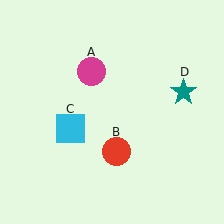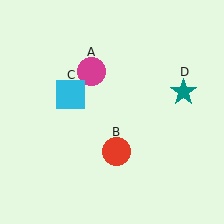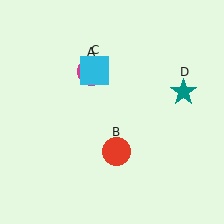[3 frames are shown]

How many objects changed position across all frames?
1 object changed position: cyan square (object C).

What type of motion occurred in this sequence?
The cyan square (object C) rotated clockwise around the center of the scene.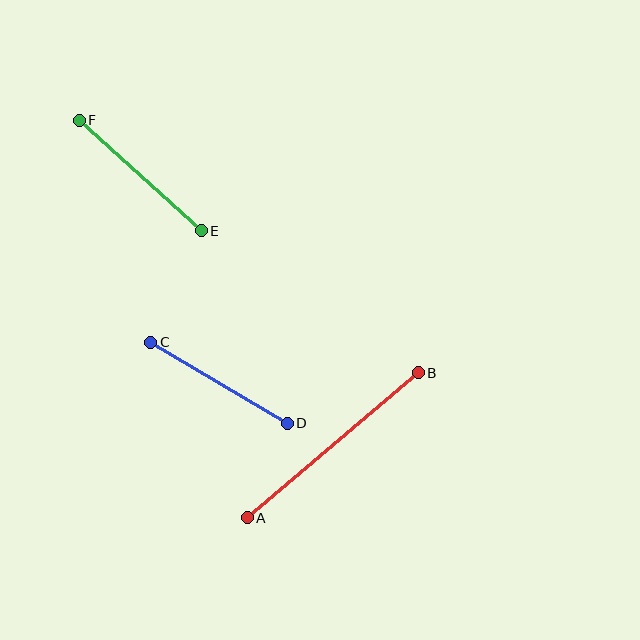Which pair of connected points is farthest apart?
Points A and B are farthest apart.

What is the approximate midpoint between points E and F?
The midpoint is at approximately (140, 176) pixels.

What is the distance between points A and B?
The distance is approximately 224 pixels.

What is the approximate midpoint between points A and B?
The midpoint is at approximately (333, 445) pixels.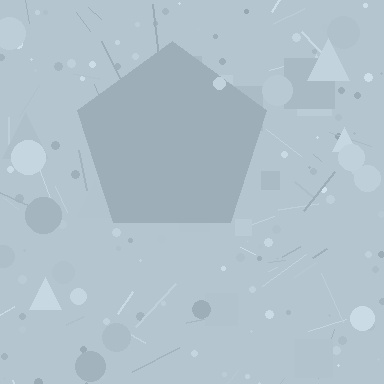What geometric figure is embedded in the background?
A pentagon is embedded in the background.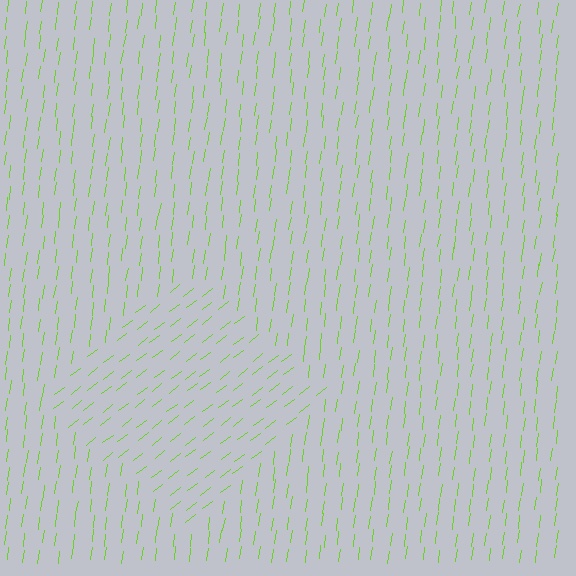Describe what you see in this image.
The image is filled with small lime line segments. A diamond region in the image has lines oriented differently from the surrounding lines, creating a visible texture boundary.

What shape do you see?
I see a diamond.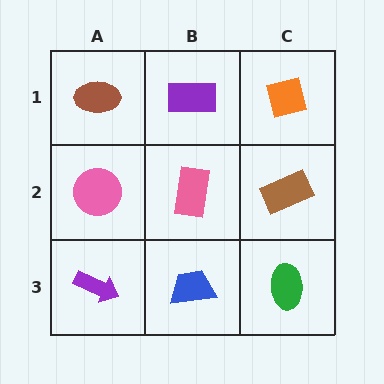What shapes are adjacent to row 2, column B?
A purple rectangle (row 1, column B), a blue trapezoid (row 3, column B), a pink circle (row 2, column A), a brown rectangle (row 2, column C).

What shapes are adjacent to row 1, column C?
A brown rectangle (row 2, column C), a purple rectangle (row 1, column B).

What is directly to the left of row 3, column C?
A blue trapezoid.